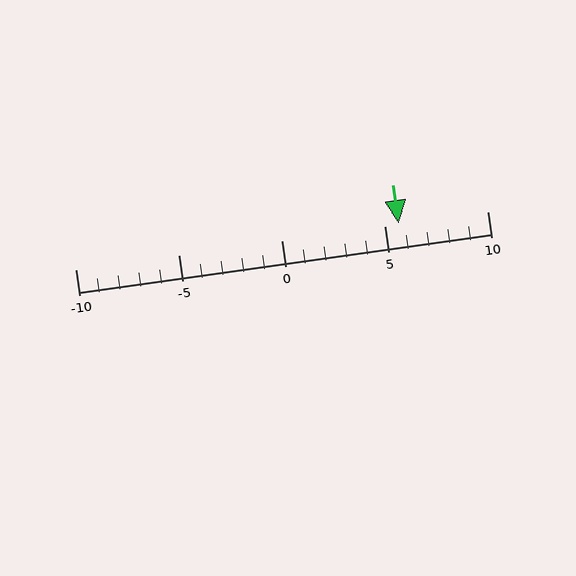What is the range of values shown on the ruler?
The ruler shows values from -10 to 10.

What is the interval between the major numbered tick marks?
The major tick marks are spaced 5 units apart.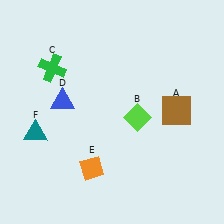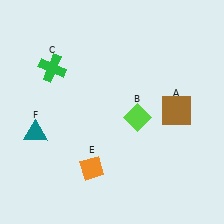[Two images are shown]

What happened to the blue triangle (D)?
The blue triangle (D) was removed in Image 2. It was in the top-left area of Image 1.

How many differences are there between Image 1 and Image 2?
There is 1 difference between the two images.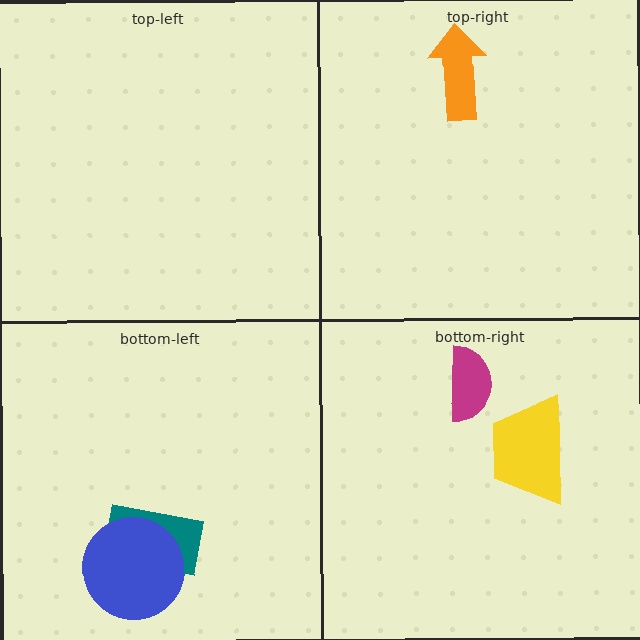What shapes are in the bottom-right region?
The magenta semicircle, the yellow trapezoid.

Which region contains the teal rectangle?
The bottom-left region.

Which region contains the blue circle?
The bottom-left region.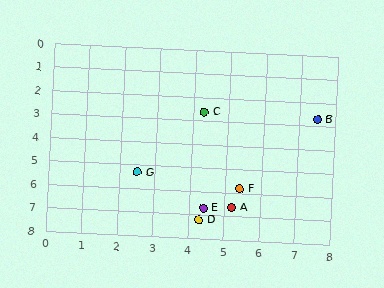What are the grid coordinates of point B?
Point B is at approximately (7.5, 2.7).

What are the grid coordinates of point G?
Point G is at approximately (2.5, 5.3).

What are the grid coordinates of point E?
Point E is at approximately (4.4, 6.7).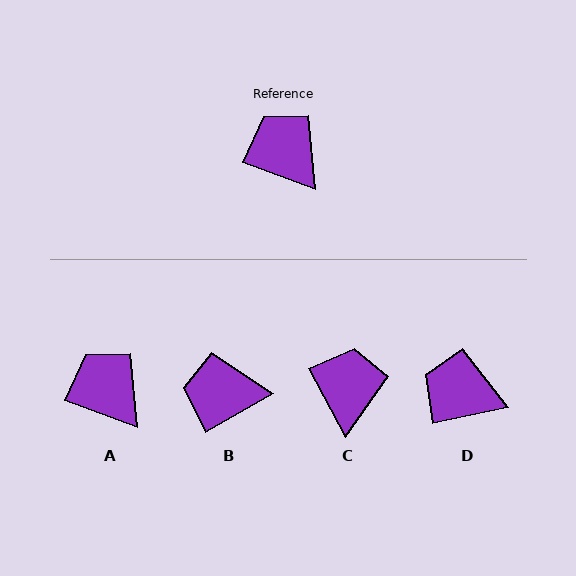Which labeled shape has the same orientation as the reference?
A.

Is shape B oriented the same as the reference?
No, it is off by about 50 degrees.